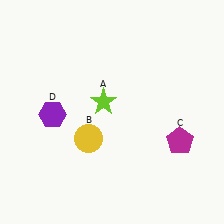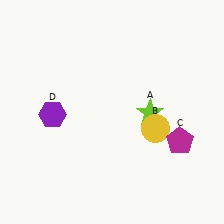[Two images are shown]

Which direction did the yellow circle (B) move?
The yellow circle (B) moved right.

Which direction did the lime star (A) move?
The lime star (A) moved right.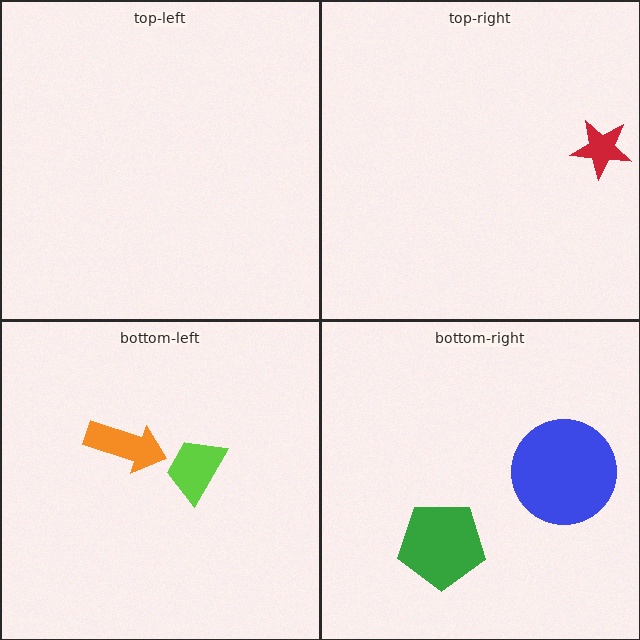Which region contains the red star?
The top-right region.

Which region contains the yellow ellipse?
The bottom-right region.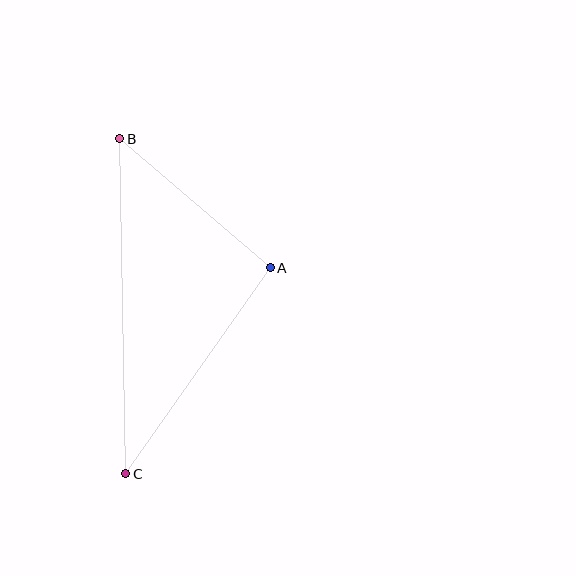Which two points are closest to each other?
Points A and B are closest to each other.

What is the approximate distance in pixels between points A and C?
The distance between A and C is approximately 252 pixels.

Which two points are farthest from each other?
Points B and C are farthest from each other.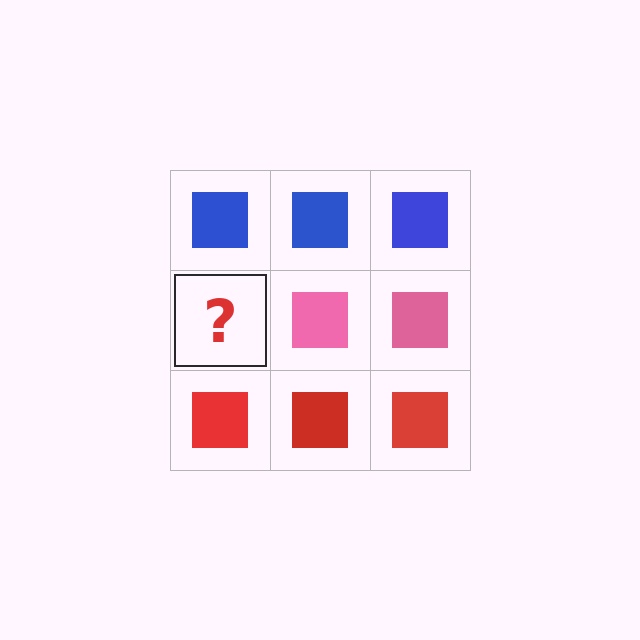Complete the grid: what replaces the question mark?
The question mark should be replaced with a pink square.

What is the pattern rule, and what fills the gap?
The rule is that each row has a consistent color. The gap should be filled with a pink square.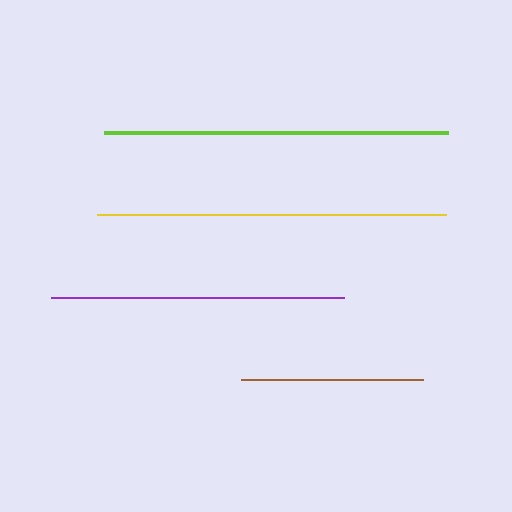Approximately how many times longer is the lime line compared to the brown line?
The lime line is approximately 1.9 times the length of the brown line.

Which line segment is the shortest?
The brown line is the shortest at approximately 182 pixels.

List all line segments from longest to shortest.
From longest to shortest: yellow, lime, purple, brown.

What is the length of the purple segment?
The purple segment is approximately 293 pixels long.